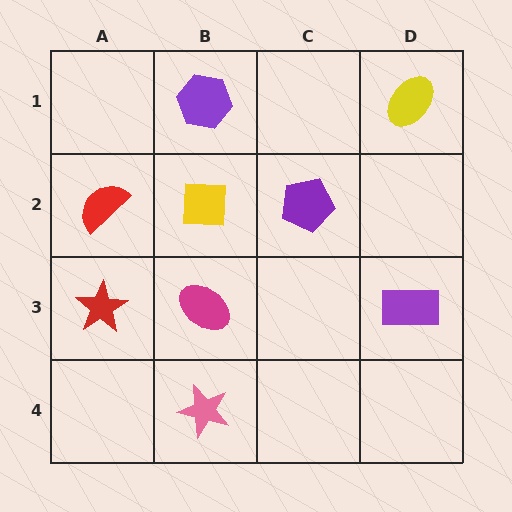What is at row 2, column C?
A purple pentagon.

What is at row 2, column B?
A yellow square.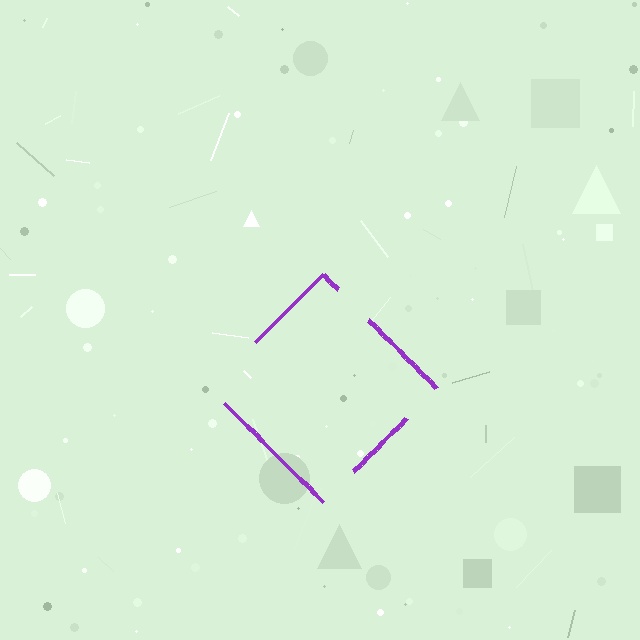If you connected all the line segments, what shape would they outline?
They would outline a diamond.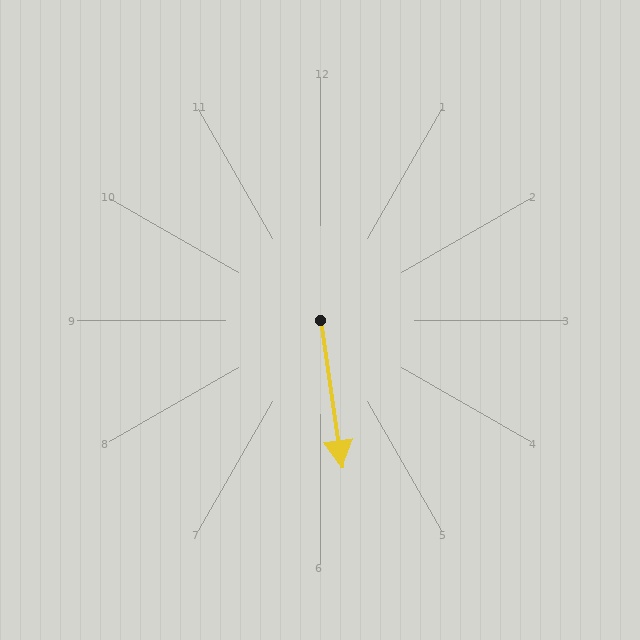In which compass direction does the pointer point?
South.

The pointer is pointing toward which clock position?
Roughly 6 o'clock.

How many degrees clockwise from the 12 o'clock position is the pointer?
Approximately 172 degrees.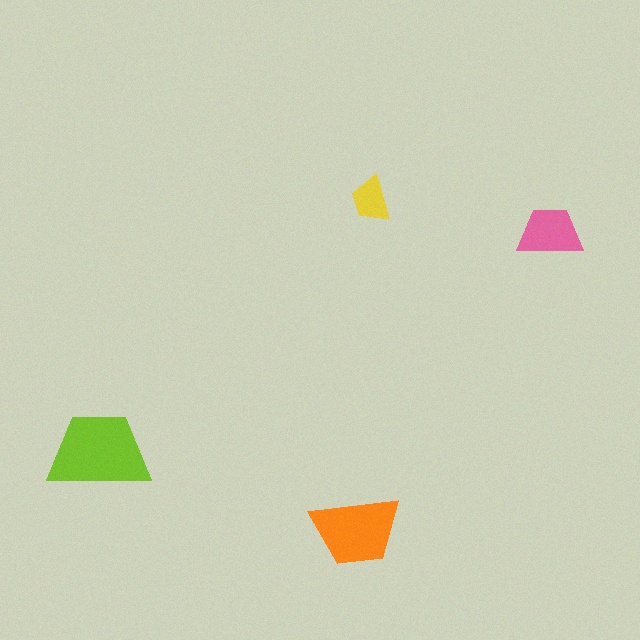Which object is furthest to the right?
The pink trapezoid is rightmost.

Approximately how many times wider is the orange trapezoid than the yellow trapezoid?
About 2 times wider.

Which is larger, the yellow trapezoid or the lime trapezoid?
The lime one.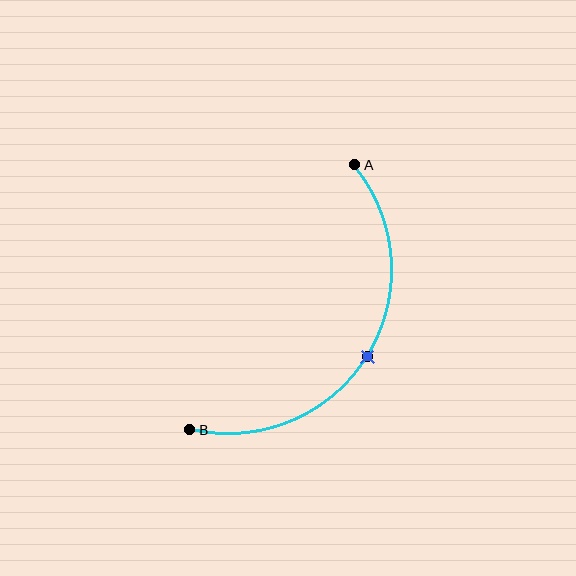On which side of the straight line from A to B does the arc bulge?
The arc bulges to the right of the straight line connecting A and B.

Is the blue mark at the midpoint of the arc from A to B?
Yes. The blue mark lies on the arc at equal arc-length from both A and B — it is the arc midpoint.